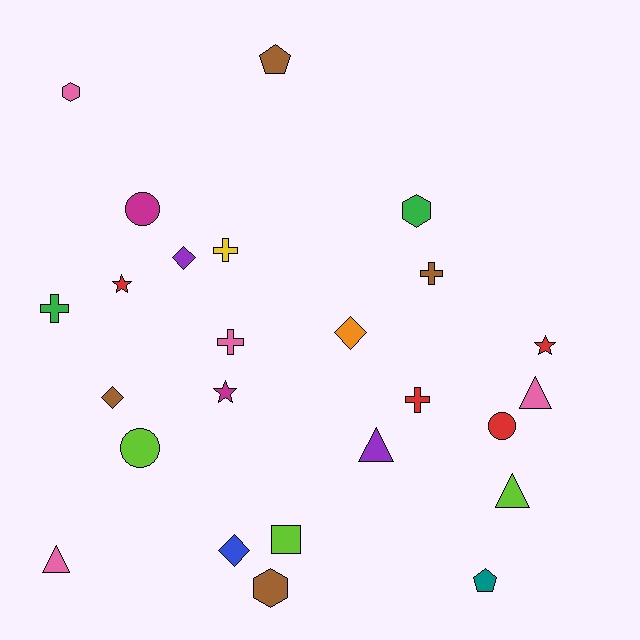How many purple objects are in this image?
There are 2 purple objects.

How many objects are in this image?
There are 25 objects.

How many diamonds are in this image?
There are 4 diamonds.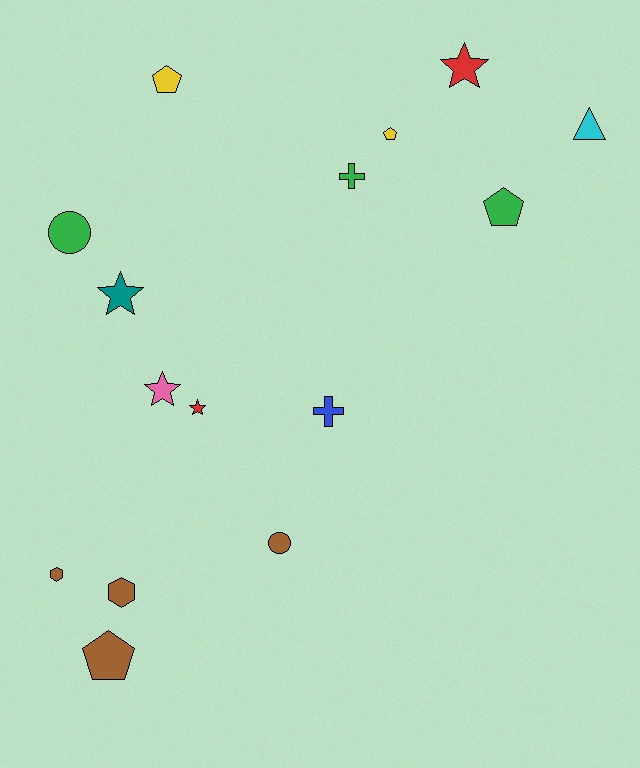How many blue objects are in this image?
There is 1 blue object.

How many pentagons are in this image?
There are 4 pentagons.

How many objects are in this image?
There are 15 objects.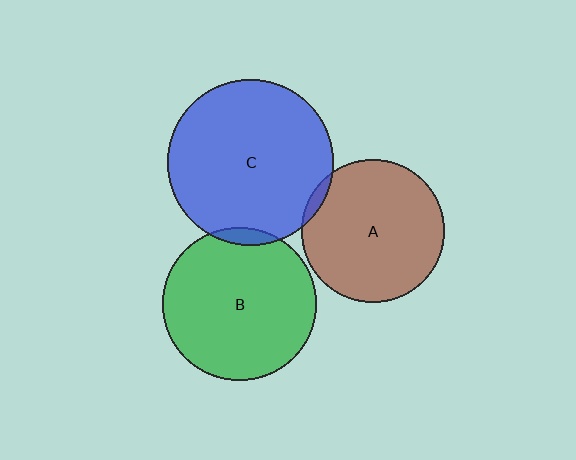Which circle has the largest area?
Circle C (blue).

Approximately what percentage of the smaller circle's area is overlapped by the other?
Approximately 5%.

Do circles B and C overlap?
Yes.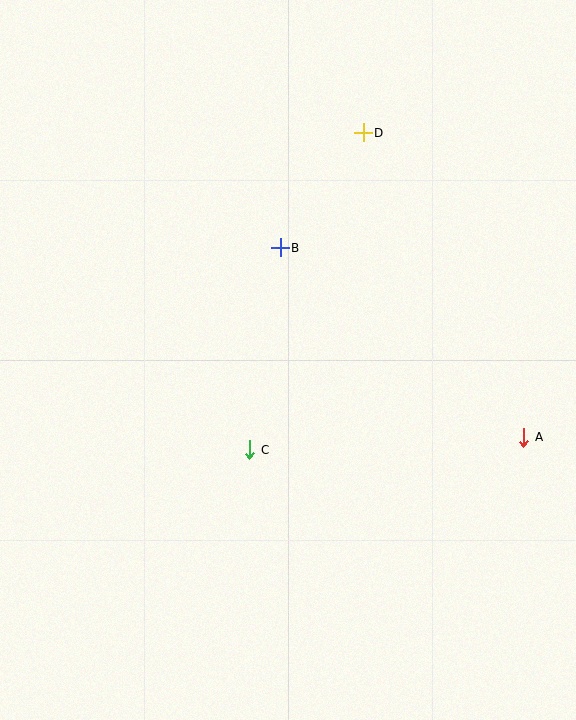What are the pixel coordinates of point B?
Point B is at (280, 248).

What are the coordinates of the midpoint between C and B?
The midpoint between C and B is at (265, 349).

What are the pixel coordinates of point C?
Point C is at (250, 450).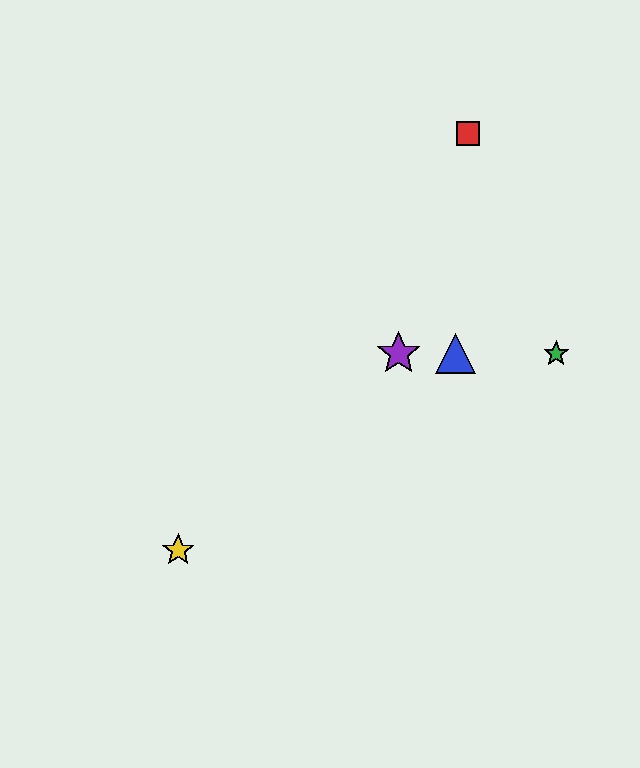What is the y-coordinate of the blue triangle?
The blue triangle is at y≈354.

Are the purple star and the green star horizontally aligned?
Yes, both are at y≈354.